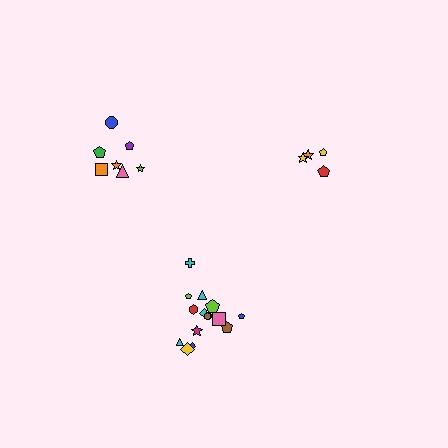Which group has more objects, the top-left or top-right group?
The top-left group.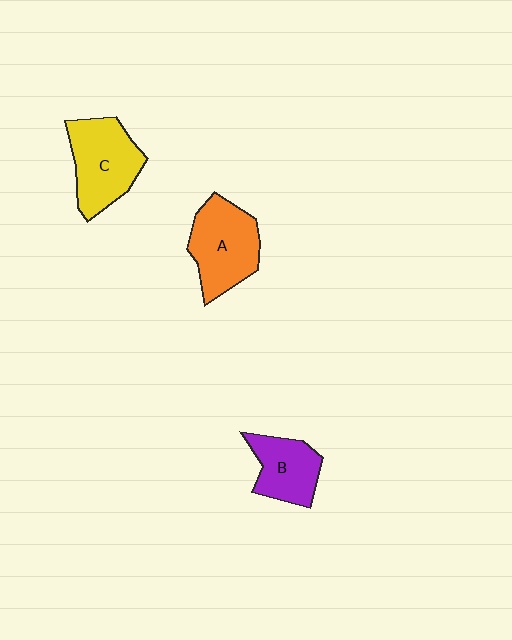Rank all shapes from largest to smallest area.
From largest to smallest: C (yellow), A (orange), B (purple).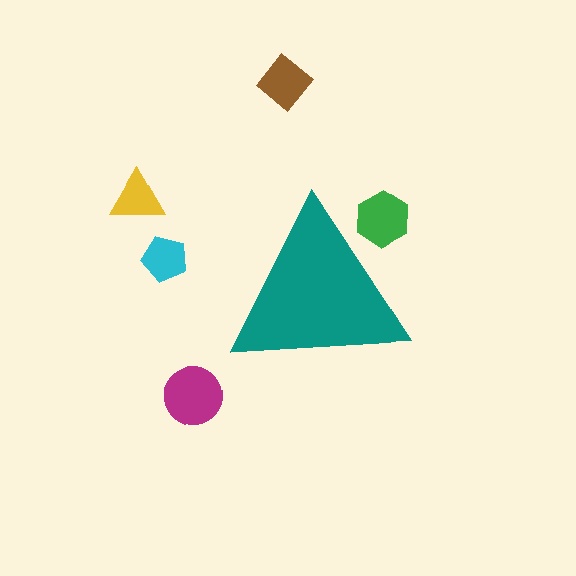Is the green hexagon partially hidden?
Yes, the green hexagon is partially hidden behind the teal triangle.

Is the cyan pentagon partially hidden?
No, the cyan pentagon is fully visible.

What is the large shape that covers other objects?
A teal triangle.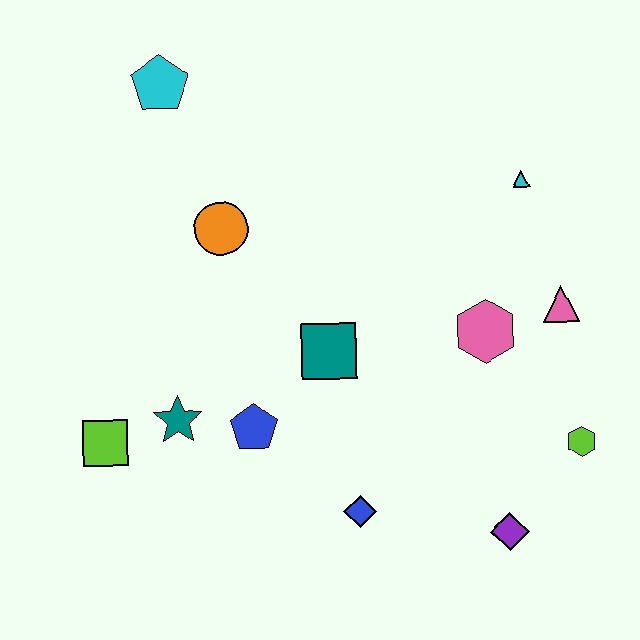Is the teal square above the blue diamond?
Yes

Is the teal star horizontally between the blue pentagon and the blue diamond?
No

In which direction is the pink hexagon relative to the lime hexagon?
The pink hexagon is above the lime hexagon.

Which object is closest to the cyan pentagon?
The orange circle is closest to the cyan pentagon.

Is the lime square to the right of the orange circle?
No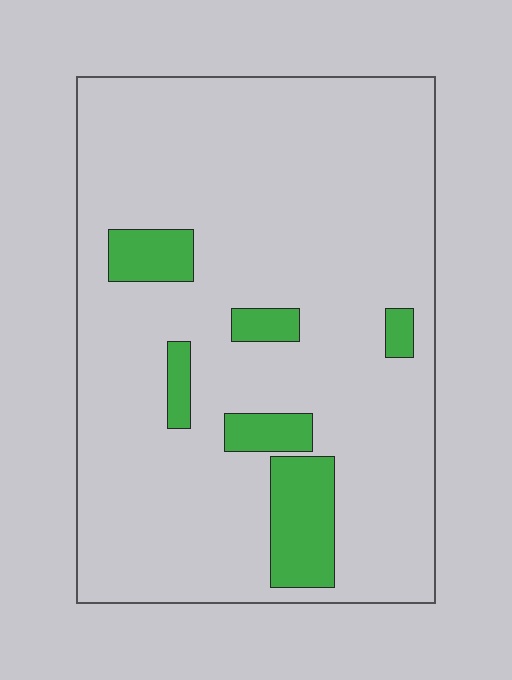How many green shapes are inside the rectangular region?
6.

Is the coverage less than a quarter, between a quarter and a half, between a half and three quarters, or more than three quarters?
Less than a quarter.